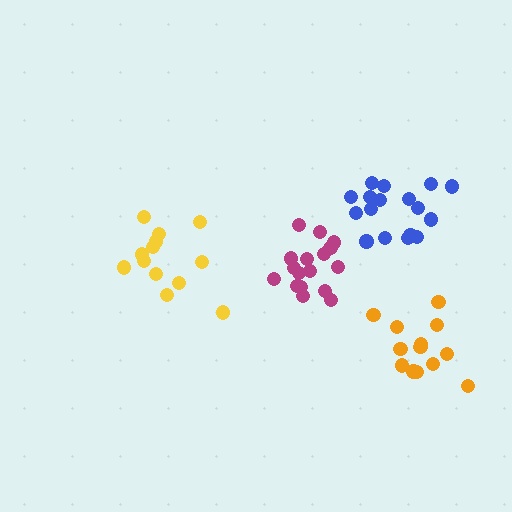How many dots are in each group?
Group 1: 17 dots, Group 2: 13 dots, Group 3: 13 dots, Group 4: 17 dots (60 total).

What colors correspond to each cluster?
The clusters are colored: magenta, orange, yellow, blue.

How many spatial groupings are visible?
There are 4 spatial groupings.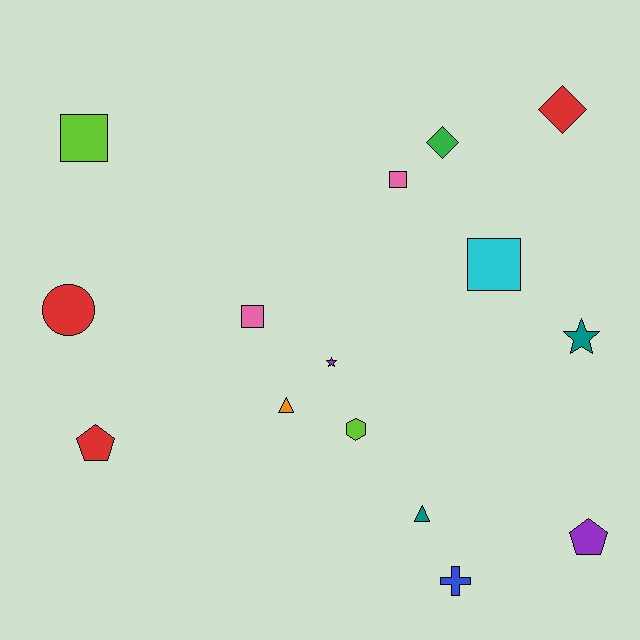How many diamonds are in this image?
There are 2 diamonds.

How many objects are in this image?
There are 15 objects.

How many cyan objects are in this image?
There is 1 cyan object.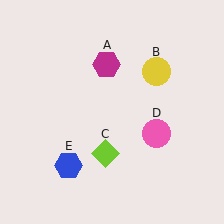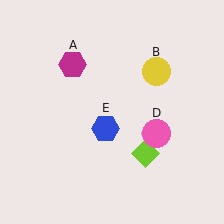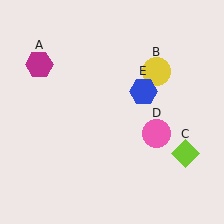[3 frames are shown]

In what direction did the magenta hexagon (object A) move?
The magenta hexagon (object A) moved left.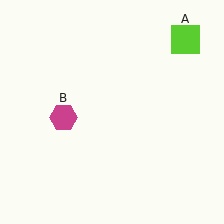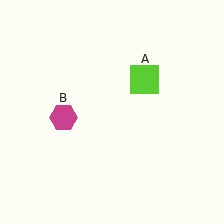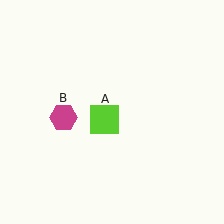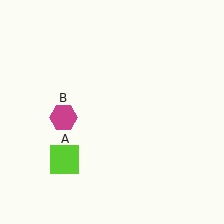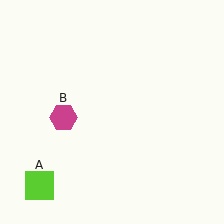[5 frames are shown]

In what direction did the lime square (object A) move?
The lime square (object A) moved down and to the left.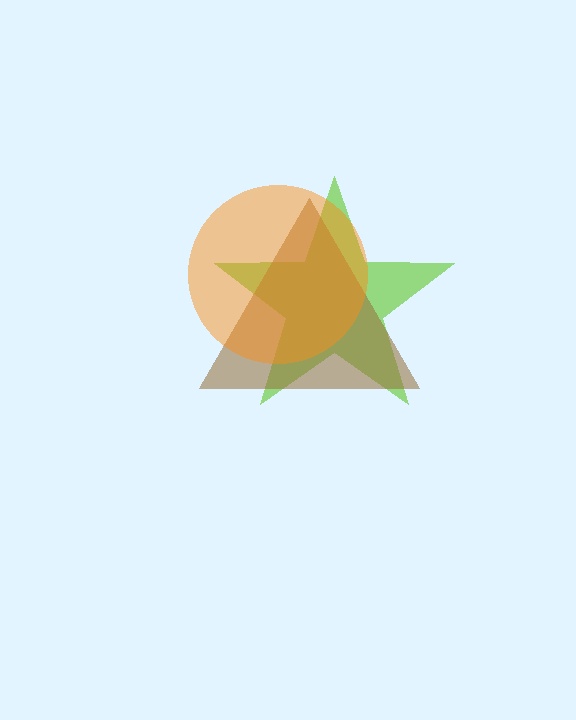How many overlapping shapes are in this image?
There are 3 overlapping shapes in the image.